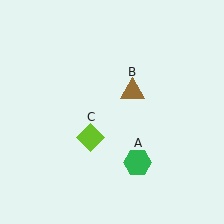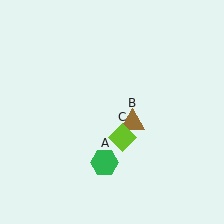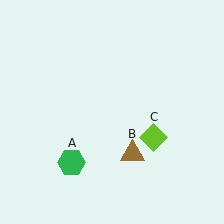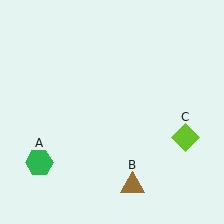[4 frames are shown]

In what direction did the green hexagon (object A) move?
The green hexagon (object A) moved left.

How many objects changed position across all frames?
3 objects changed position: green hexagon (object A), brown triangle (object B), lime diamond (object C).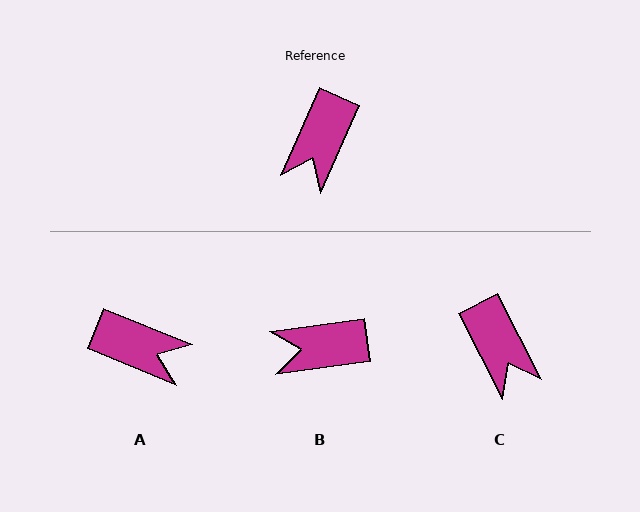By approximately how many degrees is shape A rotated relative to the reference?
Approximately 91 degrees counter-clockwise.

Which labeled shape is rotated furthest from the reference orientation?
A, about 91 degrees away.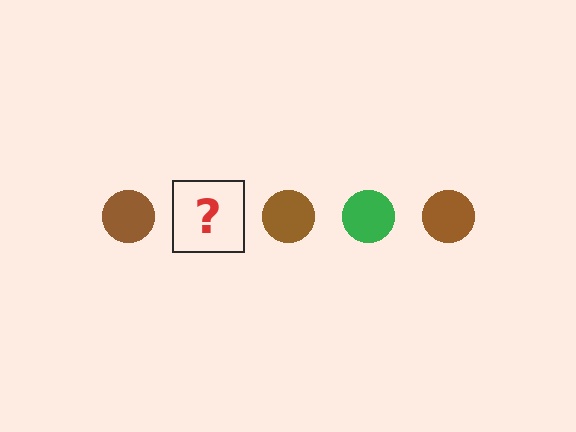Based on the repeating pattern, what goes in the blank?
The blank should be a green circle.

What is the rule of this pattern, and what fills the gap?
The rule is that the pattern cycles through brown, green circles. The gap should be filled with a green circle.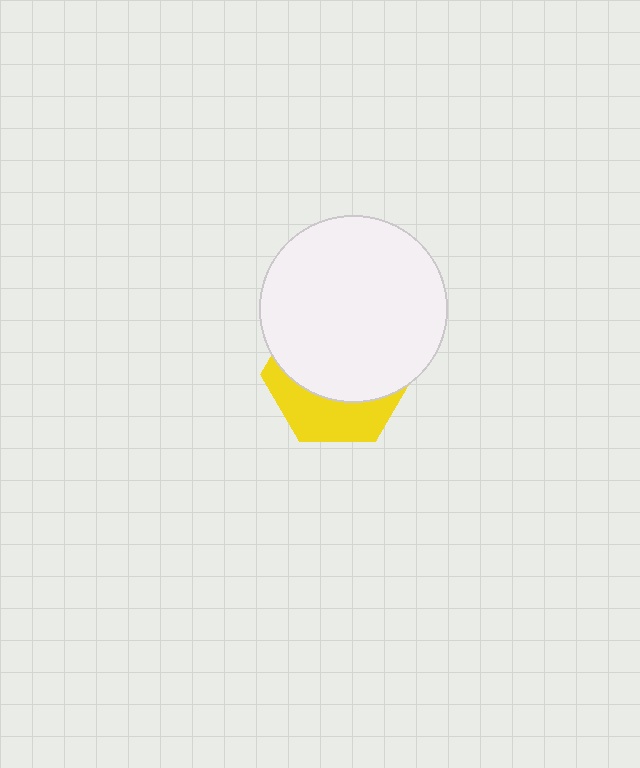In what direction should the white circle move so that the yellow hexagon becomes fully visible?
The white circle should move up. That is the shortest direction to clear the overlap and leave the yellow hexagon fully visible.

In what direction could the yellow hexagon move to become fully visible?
The yellow hexagon could move down. That would shift it out from behind the white circle entirely.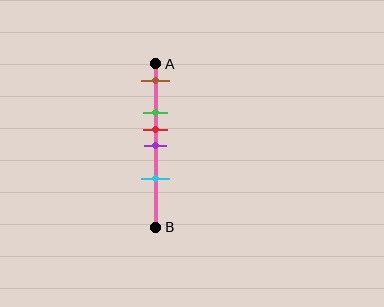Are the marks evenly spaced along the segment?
No, the marks are not evenly spaced.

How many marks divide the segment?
There are 5 marks dividing the segment.